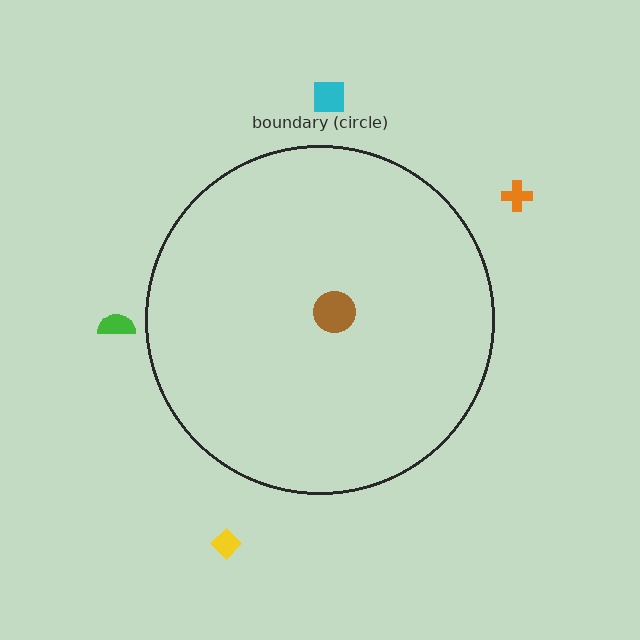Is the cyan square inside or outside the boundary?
Outside.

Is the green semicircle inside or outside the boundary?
Outside.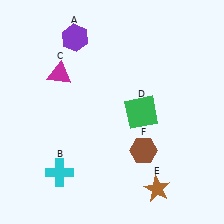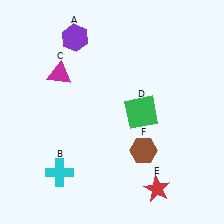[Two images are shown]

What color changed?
The star (E) changed from brown in Image 1 to red in Image 2.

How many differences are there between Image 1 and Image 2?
There is 1 difference between the two images.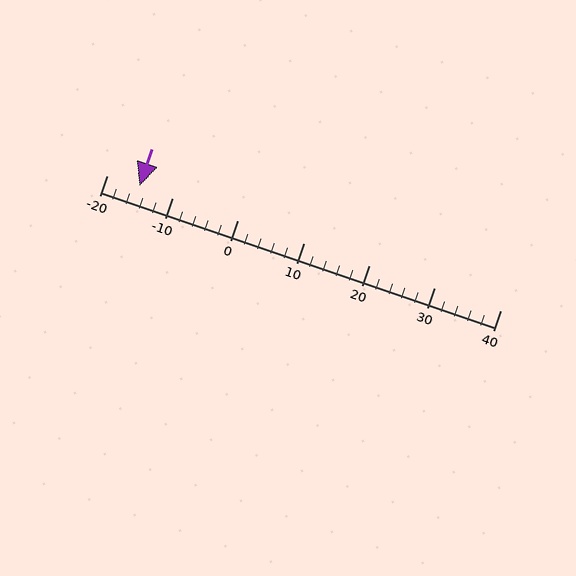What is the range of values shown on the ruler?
The ruler shows values from -20 to 40.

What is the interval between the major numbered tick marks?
The major tick marks are spaced 10 units apart.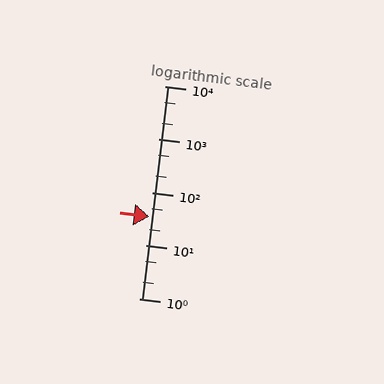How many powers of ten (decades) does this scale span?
The scale spans 4 decades, from 1 to 10000.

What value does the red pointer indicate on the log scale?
The pointer indicates approximately 35.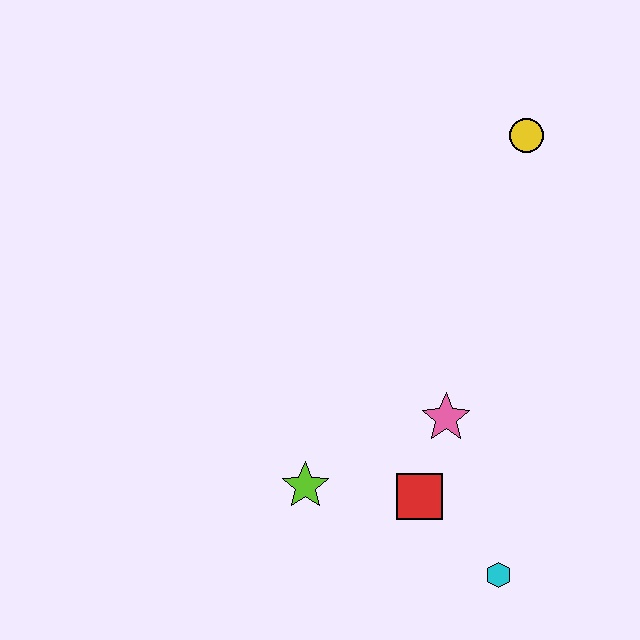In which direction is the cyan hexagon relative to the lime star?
The cyan hexagon is to the right of the lime star.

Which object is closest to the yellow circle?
The pink star is closest to the yellow circle.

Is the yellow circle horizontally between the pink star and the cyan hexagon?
No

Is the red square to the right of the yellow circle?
No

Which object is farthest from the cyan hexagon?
The yellow circle is farthest from the cyan hexagon.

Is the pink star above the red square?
Yes